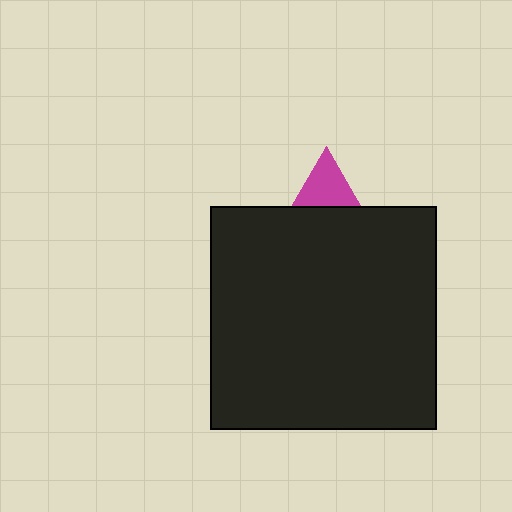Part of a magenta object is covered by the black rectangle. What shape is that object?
It is a triangle.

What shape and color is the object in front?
The object in front is a black rectangle.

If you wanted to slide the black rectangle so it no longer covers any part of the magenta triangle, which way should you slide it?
Slide it down — that is the most direct way to separate the two shapes.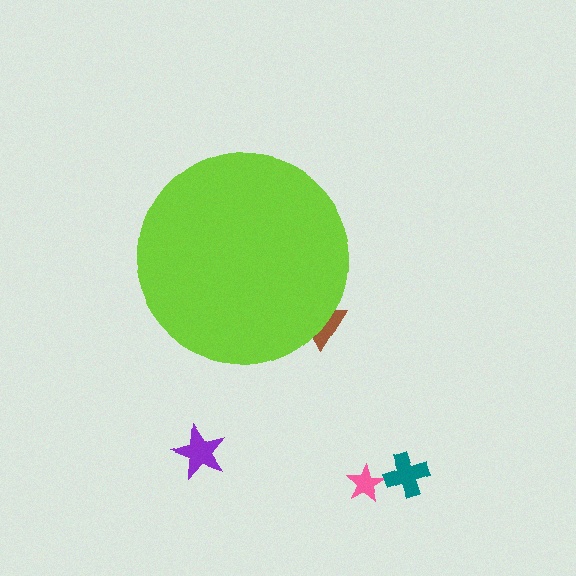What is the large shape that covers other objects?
A lime circle.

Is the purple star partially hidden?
No, the purple star is fully visible.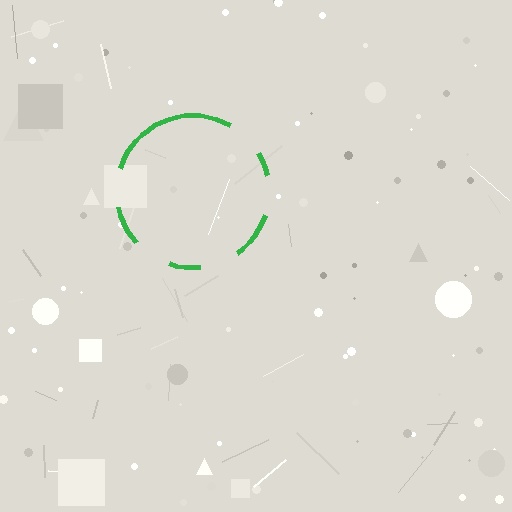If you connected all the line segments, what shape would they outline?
They would outline a circle.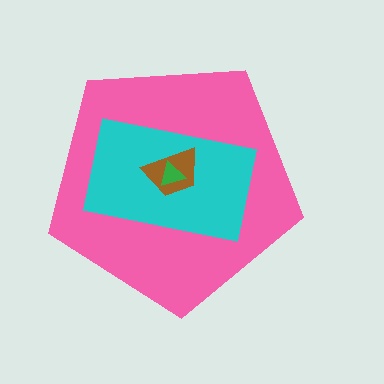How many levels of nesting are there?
4.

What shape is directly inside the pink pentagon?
The cyan rectangle.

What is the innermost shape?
The green triangle.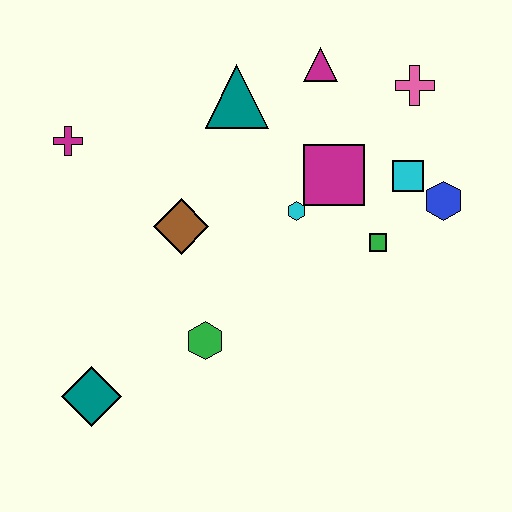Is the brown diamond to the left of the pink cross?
Yes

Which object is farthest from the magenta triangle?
The teal diamond is farthest from the magenta triangle.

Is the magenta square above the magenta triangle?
No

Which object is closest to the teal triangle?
The magenta triangle is closest to the teal triangle.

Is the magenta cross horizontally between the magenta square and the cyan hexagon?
No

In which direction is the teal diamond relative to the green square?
The teal diamond is to the left of the green square.